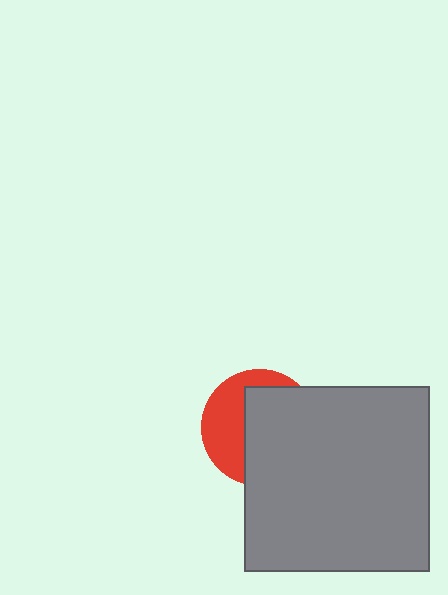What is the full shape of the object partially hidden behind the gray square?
The partially hidden object is a red circle.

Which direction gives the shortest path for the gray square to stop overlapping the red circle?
Moving right gives the shortest separation.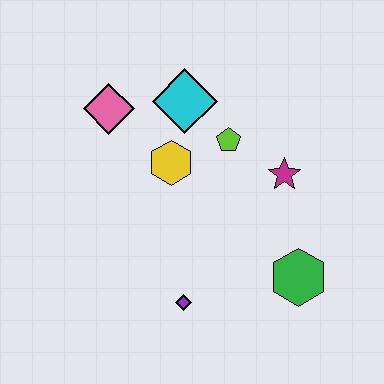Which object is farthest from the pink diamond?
The green hexagon is farthest from the pink diamond.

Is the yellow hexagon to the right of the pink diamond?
Yes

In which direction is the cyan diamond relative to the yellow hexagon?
The cyan diamond is above the yellow hexagon.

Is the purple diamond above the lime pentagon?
No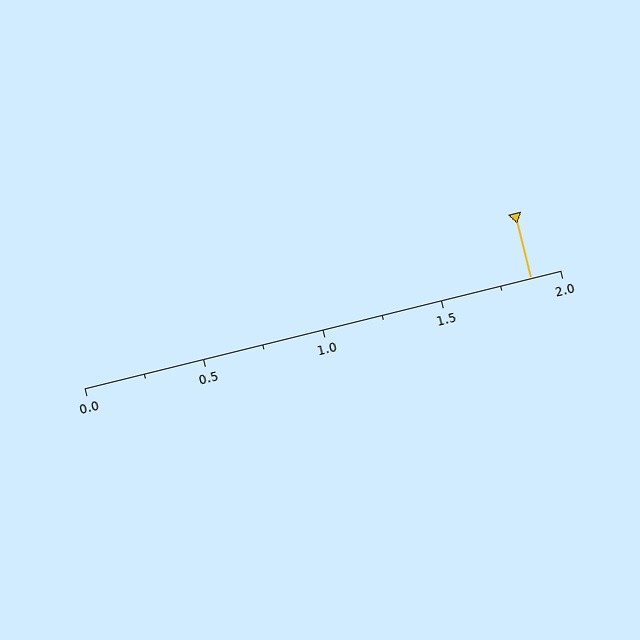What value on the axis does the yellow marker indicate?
The marker indicates approximately 1.88.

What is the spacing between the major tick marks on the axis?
The major ticks are spaced 0.5 apart.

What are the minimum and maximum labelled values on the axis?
The axis runs from 0.0 to 2.0.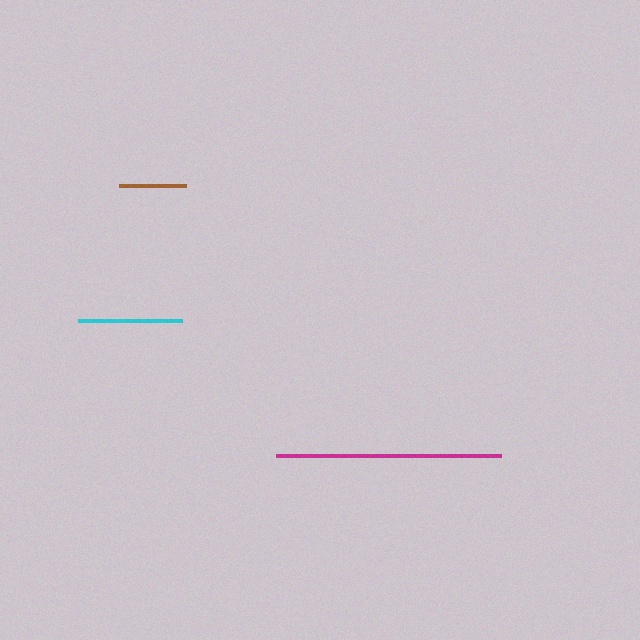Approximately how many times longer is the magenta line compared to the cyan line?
The magenta line is approximately 2.2 times the length of the cyan line.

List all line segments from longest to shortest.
From longest to shortest: magenta, cyan, brown.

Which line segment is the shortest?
The brown line is the shortest at approximately 67 pixels.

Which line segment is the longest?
The magenta line is the longest at approximately 225 pixels.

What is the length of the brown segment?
The brown segment is approximately 67 pixels long.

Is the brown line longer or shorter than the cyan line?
The cyan line is longer than the brown line.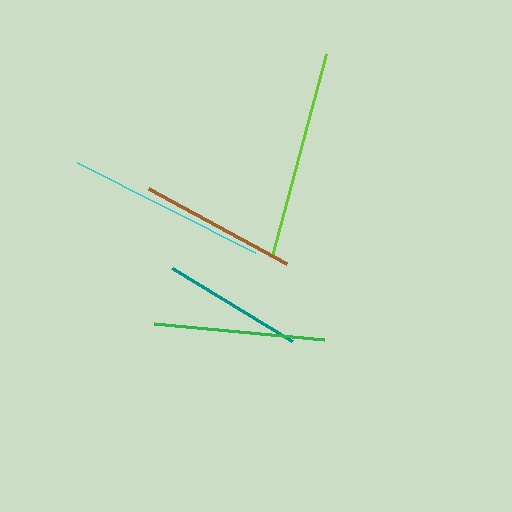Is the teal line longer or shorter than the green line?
The green line is longer than the teal line.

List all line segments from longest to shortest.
From longest to shortest: lime, cyan, green, brown, teal.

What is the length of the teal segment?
The teal segment is approximately 140 pixels long.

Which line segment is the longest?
The lime line is the longest at approximately 209 pixels.